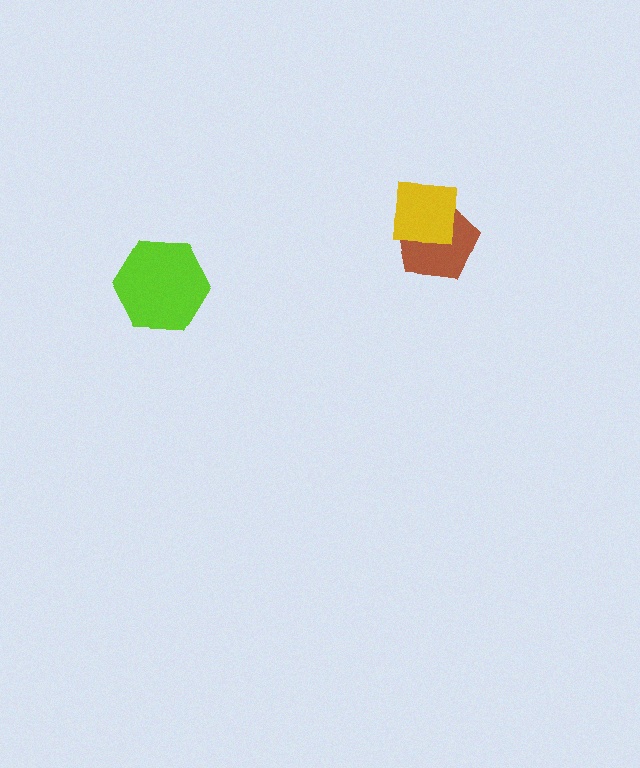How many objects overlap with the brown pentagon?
1 object overlaps with the brown pentagon.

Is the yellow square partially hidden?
No, no other shape covers it.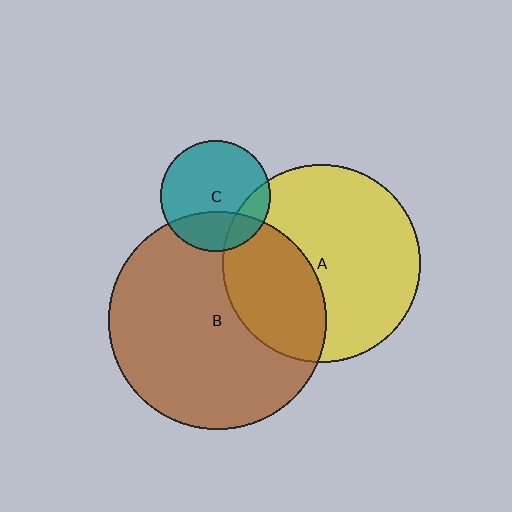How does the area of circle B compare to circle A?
Approximately 1.2 times.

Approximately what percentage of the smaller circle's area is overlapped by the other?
Approximately 20%.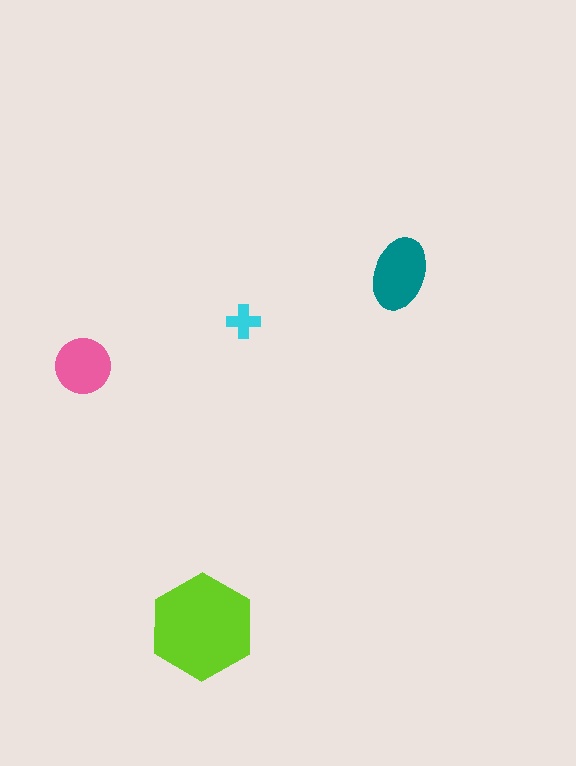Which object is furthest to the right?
The teal ellipse is rightmost.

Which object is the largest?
The lime hexagon.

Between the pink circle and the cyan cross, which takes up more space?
The pink circle.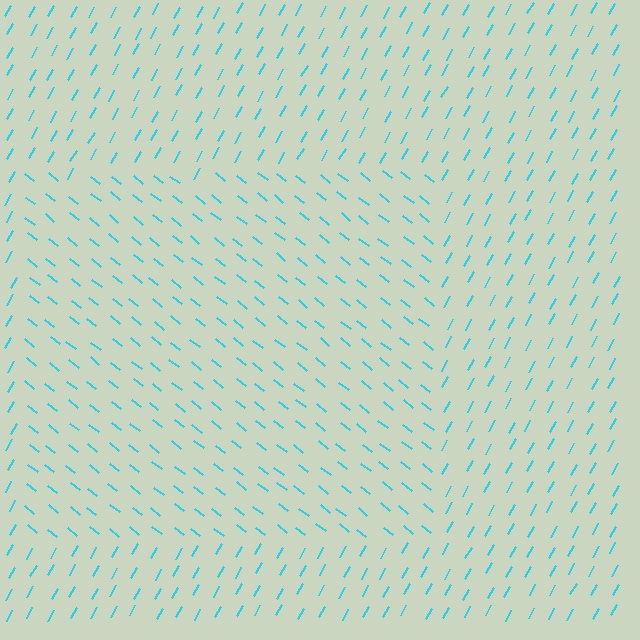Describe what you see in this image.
The image is filled with small cyan line segments. A rectangle region in the image has lines oriented differently from the surrounding lines, creating a visible texture boundary.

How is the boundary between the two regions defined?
The boundary is defined purely by a change in line orientation (approximately 80 degrees difference). All lines are the same color and thickness.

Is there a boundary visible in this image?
Yes, there is a texture boundary formed by a change in line orientation.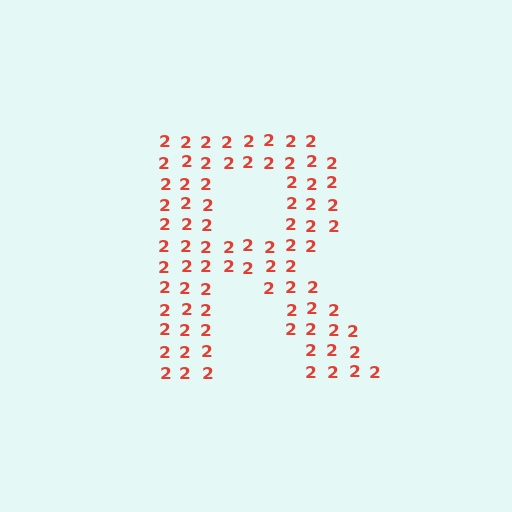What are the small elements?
The small elements are digit 2's.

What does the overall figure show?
The overall figure shows the letter R.